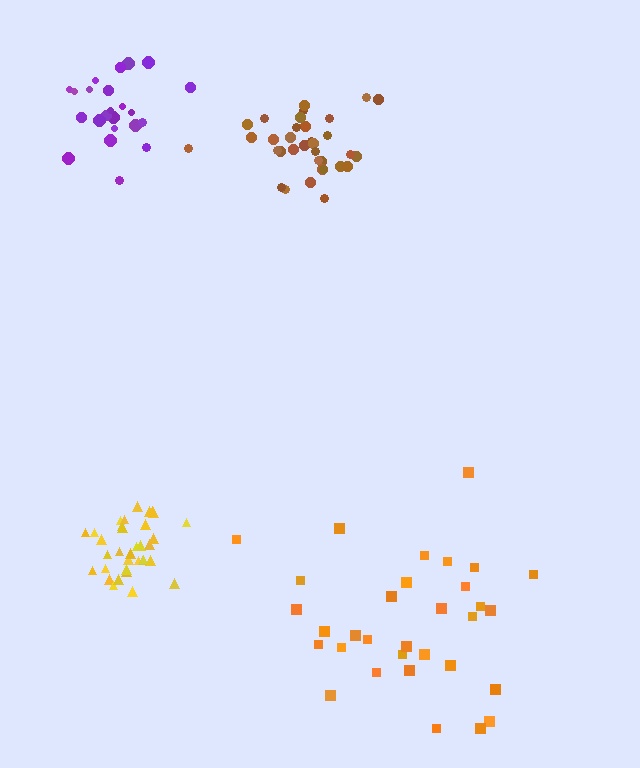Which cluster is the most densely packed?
Yellow.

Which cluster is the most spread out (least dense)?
Orange.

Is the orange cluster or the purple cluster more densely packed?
Purple.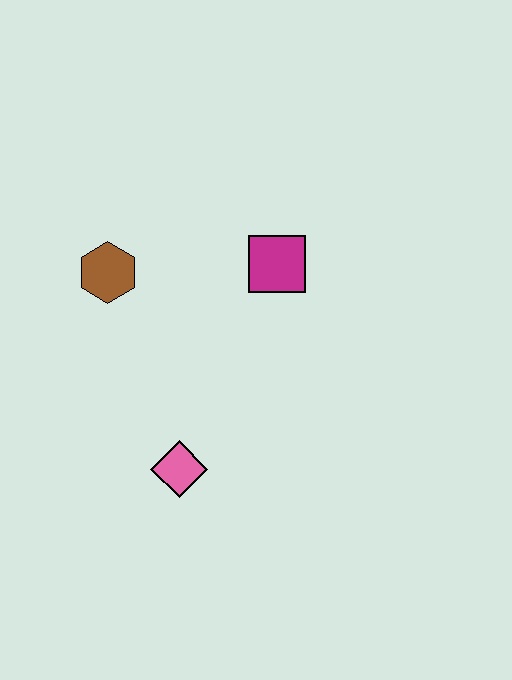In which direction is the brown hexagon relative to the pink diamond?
The brown hexagon is above the pink diamond.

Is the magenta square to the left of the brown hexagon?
No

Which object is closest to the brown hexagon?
The magenta square is closest to the brown hexagon.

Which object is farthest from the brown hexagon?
The pink diamond is farthest from the brown hexagon.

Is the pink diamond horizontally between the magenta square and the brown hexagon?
Yes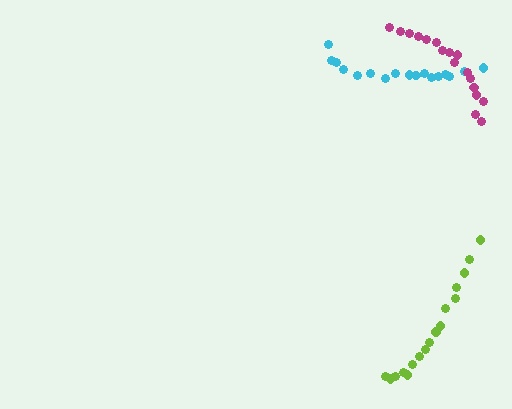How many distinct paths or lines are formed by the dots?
There are 3 distinct paths.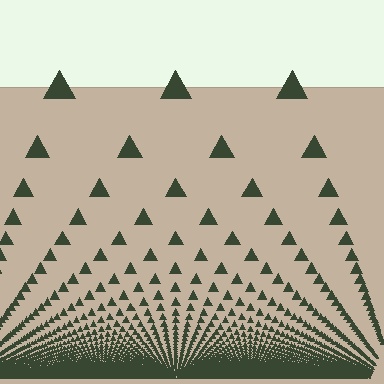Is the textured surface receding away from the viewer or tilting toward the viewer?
The surface appears to tilt toward the viewer. Texture elements get larger and sparser toward the top.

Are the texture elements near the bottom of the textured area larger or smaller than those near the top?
Smaller. The gradient is inverted — elements near the bottom are smaller and denser.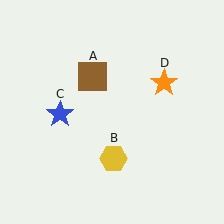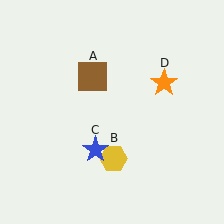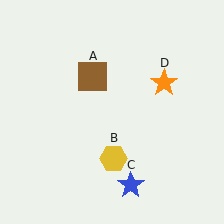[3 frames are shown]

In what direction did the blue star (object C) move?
The blue star (object C) moved down and to the right.